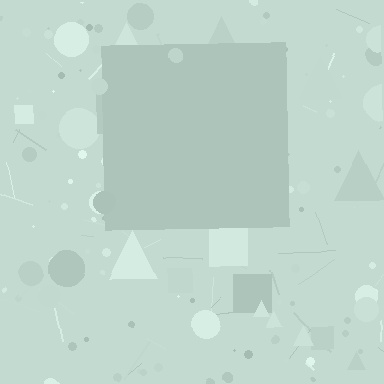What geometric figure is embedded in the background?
A square is embedded in the background.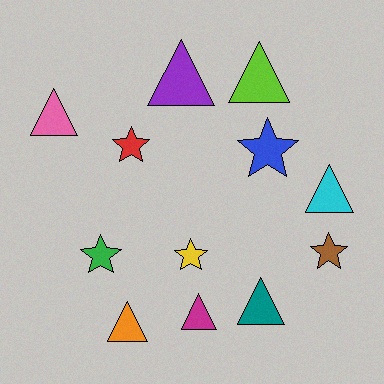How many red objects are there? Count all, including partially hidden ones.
There is 1 red object.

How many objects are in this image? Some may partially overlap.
There are 12 objects.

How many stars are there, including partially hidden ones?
There are 5 stars.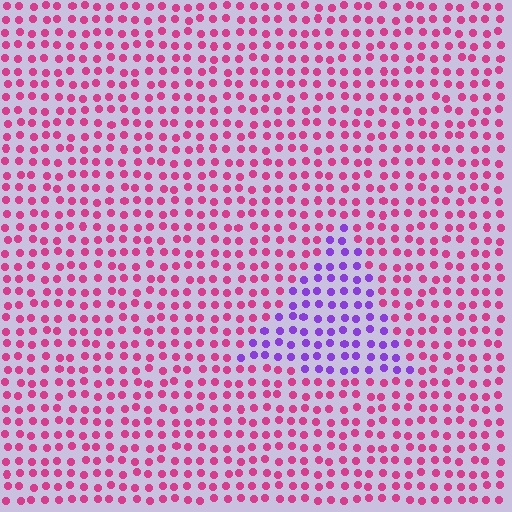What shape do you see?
I see a triangle.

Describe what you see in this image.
The image is filled with small magenta elements in a uniform arrangement. A triangle-shaped region is visible where the elements are tinted to a slightly different hue, forming a subtle color boundary.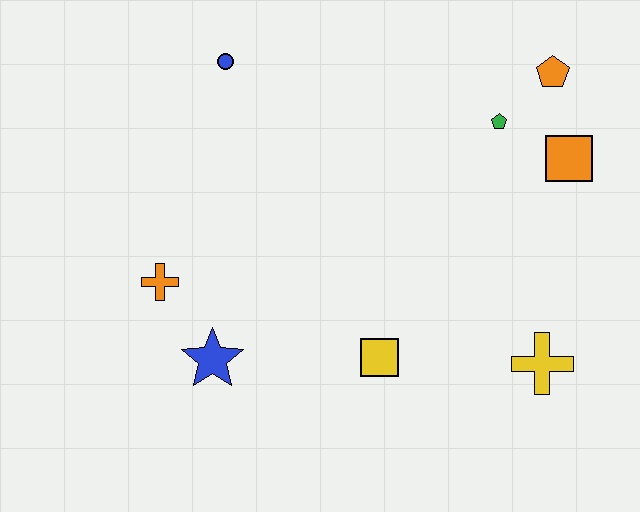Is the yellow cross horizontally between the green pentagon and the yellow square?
No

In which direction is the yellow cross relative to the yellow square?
The yellow cross is to the right of the yellow square.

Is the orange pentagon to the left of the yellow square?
No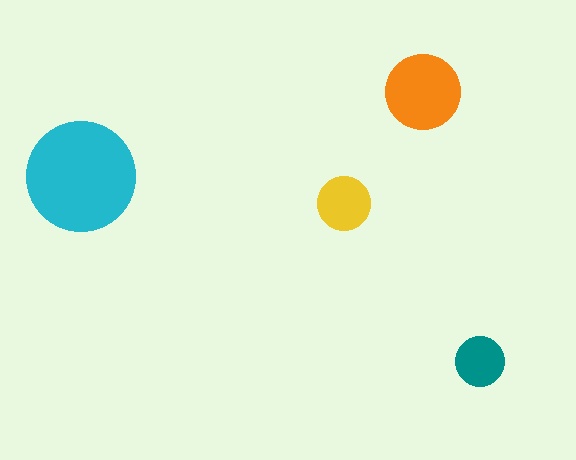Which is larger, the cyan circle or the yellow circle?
The cyan one.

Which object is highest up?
The orange circle is topmost.